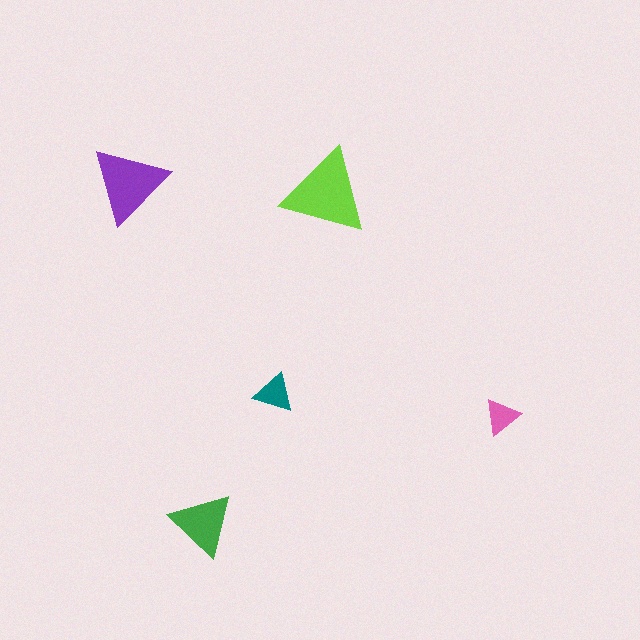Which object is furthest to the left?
The purple triangle is leftmost.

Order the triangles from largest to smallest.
the lime one, the purple one, the green one, the teal one, the pink one.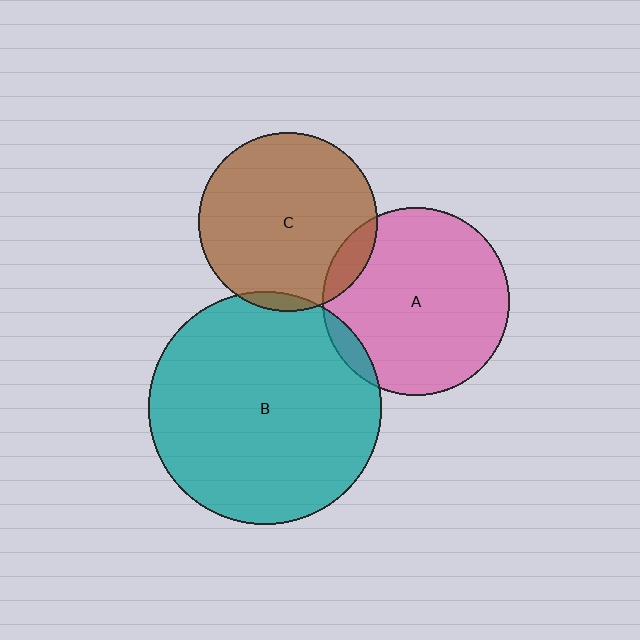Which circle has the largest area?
Circle B (teal).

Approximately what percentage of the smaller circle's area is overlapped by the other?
Approximately 5%.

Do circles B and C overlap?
Yes.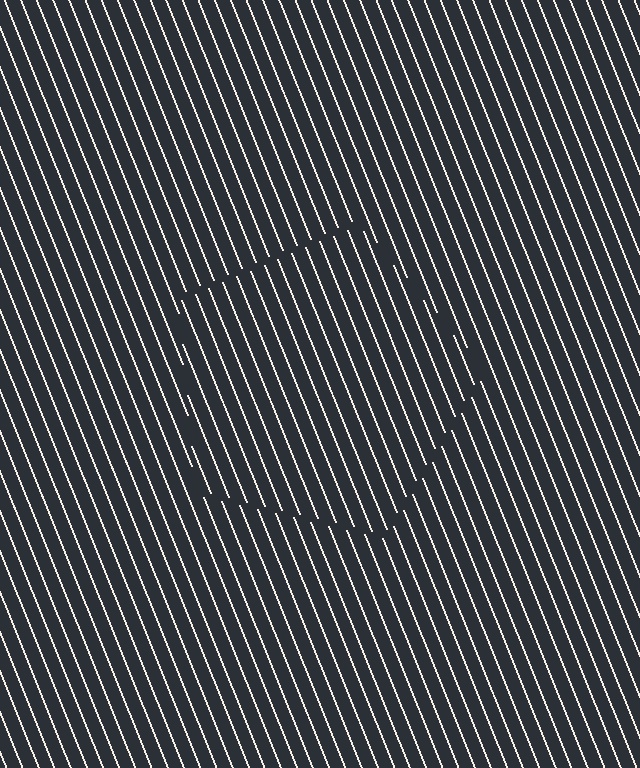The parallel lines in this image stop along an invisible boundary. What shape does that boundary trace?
An illusory pentagon. The interior of the shape contains the same grating, shifted by half a period — the contour is defined by the phase discontinuity where line-ends from the inner and outer gratings abut.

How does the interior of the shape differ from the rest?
The interior of the shape contains the same grating, shifted by half a period — the contour is defined by the phase discontinuity where line-ends from the inner and outer gratings abut.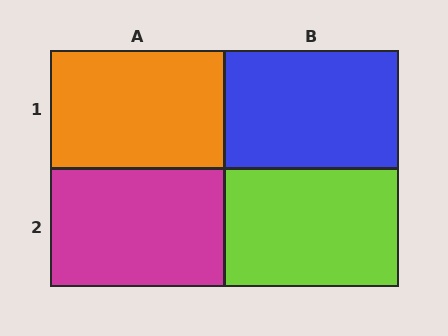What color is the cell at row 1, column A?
Orange.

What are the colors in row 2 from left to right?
Magenta, lime.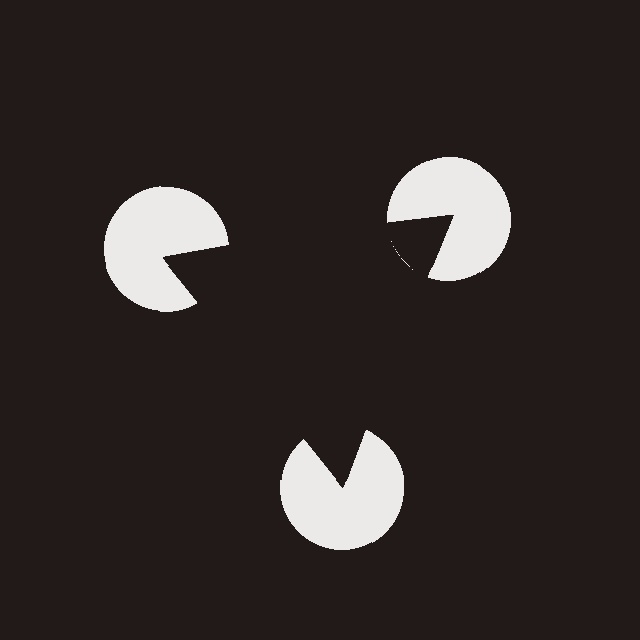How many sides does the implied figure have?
3 sides.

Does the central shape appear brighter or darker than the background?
It typically appears slightly darker than the background, even though no actual brightness change is drawn.